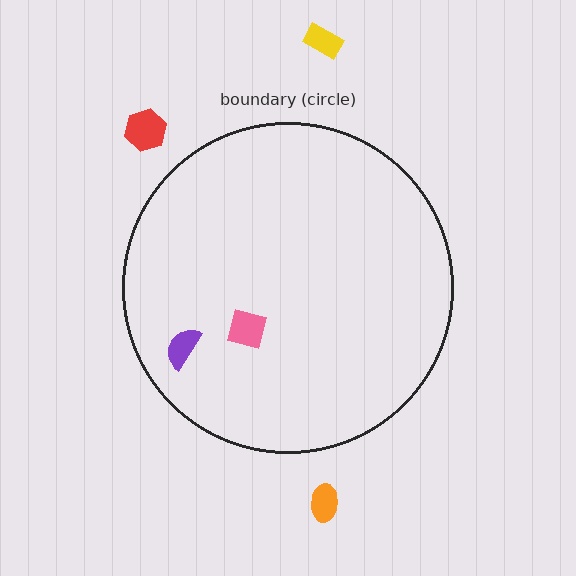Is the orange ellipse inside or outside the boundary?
Outside.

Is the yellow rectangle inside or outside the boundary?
Outside.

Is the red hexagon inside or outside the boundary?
Outside.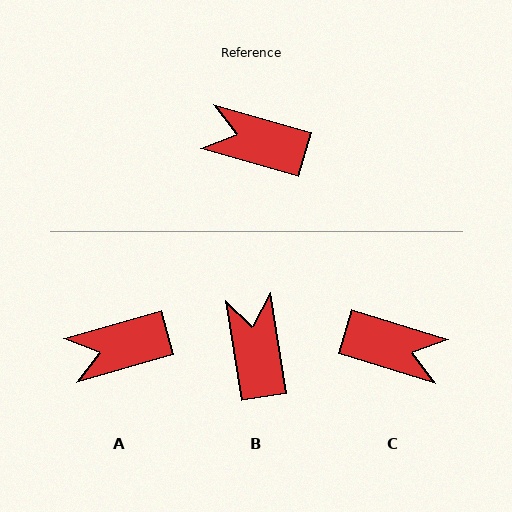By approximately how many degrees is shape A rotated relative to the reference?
Approximately 32 degrees counter-clockwise.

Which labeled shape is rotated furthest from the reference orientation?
C, about 179 degrees away.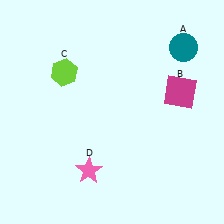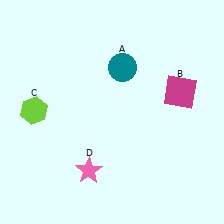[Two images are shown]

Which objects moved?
The objects that moved are: the teal circle (A), the lime hexagon (C).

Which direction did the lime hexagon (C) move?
The lime hexagon (C) moved down.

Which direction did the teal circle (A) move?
The teal circle (A) moved left.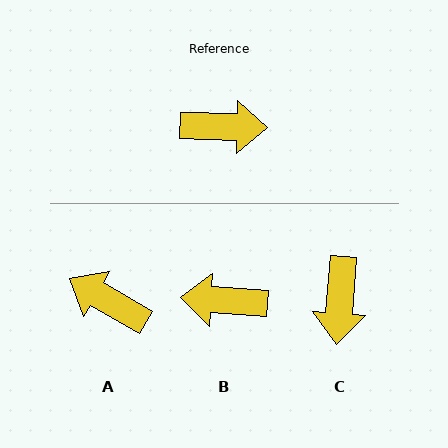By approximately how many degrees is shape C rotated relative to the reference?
Approximately 93 degrees clockwise.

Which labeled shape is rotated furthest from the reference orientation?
B, about 178 degrees away.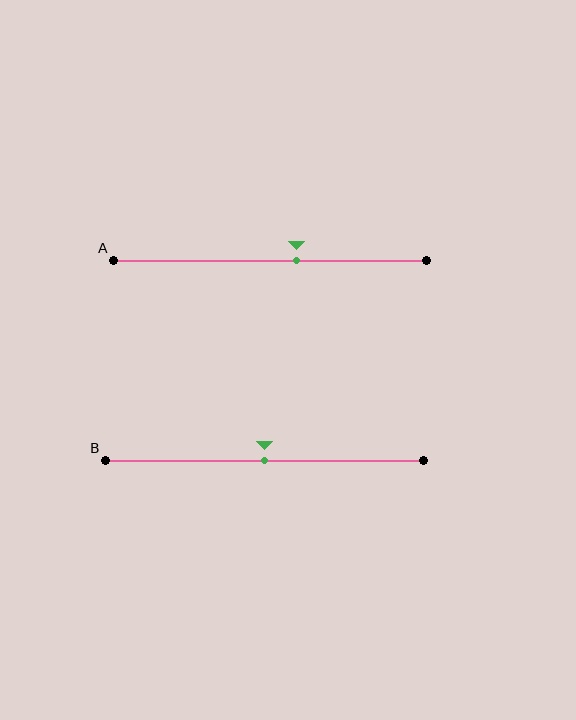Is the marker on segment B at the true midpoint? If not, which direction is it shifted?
Yes, the marker on segment B is at the true midpoint.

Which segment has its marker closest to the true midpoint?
Segment B has its marker closest to the true midpoint.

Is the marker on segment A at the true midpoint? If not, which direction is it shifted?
No, the marker on segment A is shifted to the right by about 9% of the segment length.